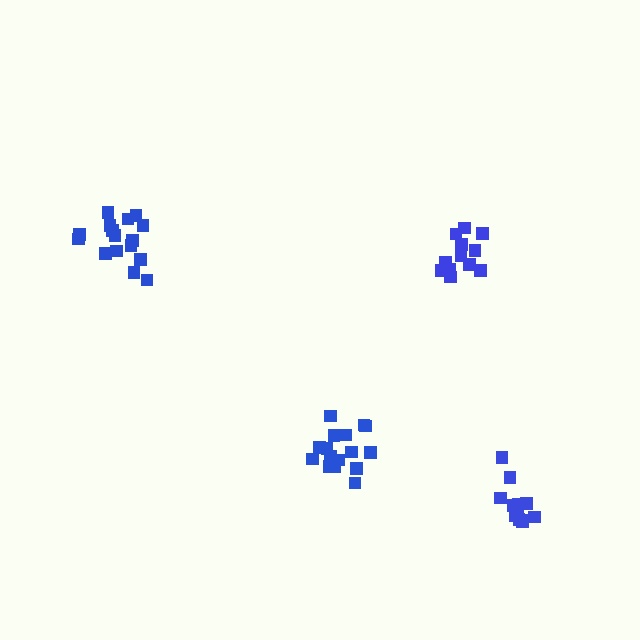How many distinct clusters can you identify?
There are 4 distinct clusters.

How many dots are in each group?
Group 1: 12 dots, Group 2: 16 dots, Group 3: 16 dots, Group 4: 12 dots (56 total).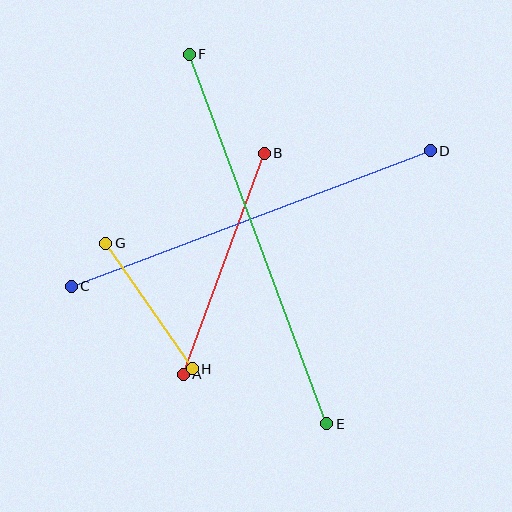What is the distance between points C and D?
The distance is approximately 384 pixels.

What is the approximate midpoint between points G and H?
The midpoint is at approximately (149, 306) pixels.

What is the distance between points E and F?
The distance is approximately 394 pixels.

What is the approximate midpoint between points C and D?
The midpoint is at approximately (251, 218) pixels.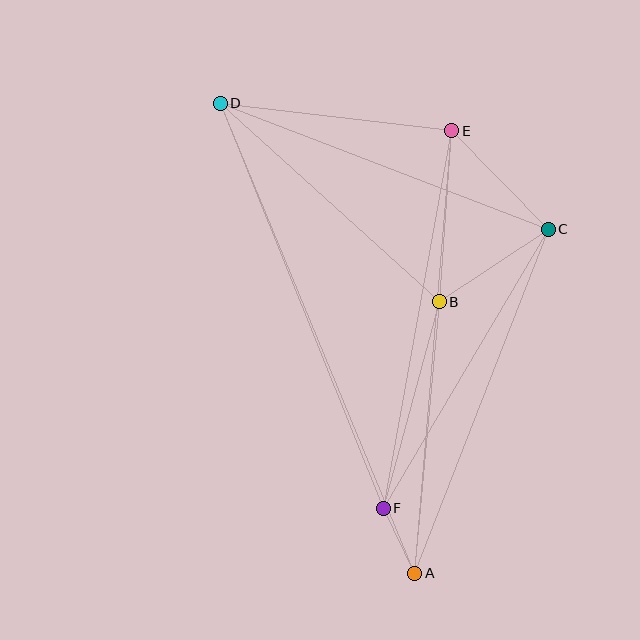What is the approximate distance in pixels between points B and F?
The distance between B and F is approximately 214 pixels.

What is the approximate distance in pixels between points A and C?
The distance between A and C is approximately 369 pixels.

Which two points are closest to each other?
Points A and F are closest to each other.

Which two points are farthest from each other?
Points A and D are farthest from each other.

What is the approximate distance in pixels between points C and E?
The distance between C and E is approximately 138 pixels.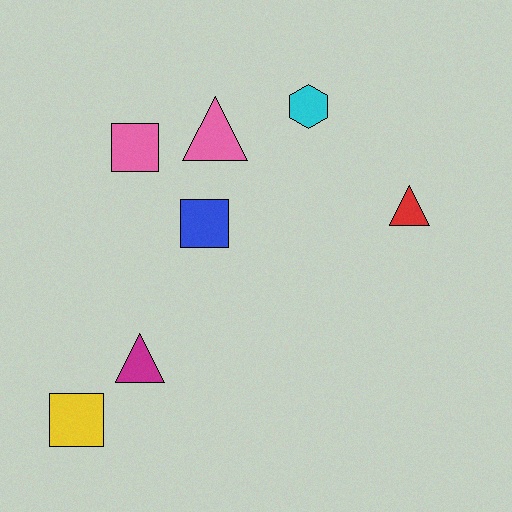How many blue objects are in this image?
There is 1 blue object.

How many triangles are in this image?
There are 3 triangles.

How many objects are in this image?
There are 7 objects.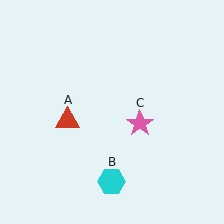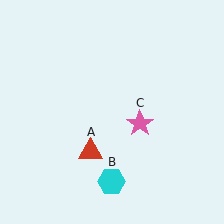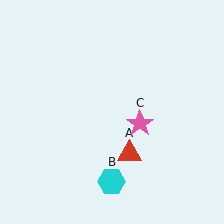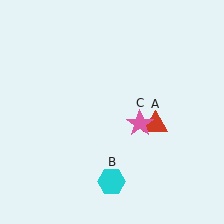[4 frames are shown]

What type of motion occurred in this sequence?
The red triangle (object A) rotated counterclockwise around the center of the scene.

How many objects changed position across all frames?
1 object changed position: red triangle (object A).